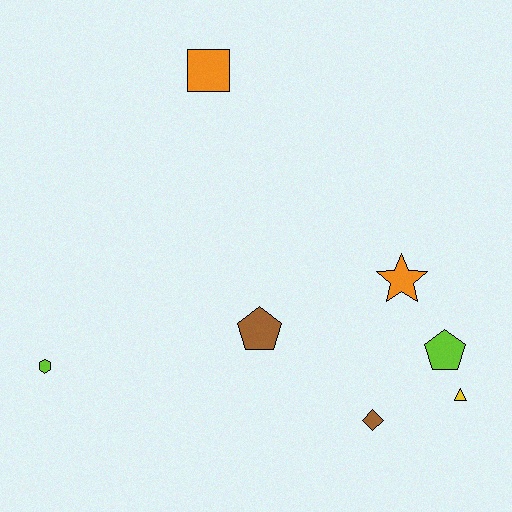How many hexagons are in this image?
There is 1 hexagon.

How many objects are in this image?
There are 7 objects.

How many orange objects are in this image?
There are 2 orange objects.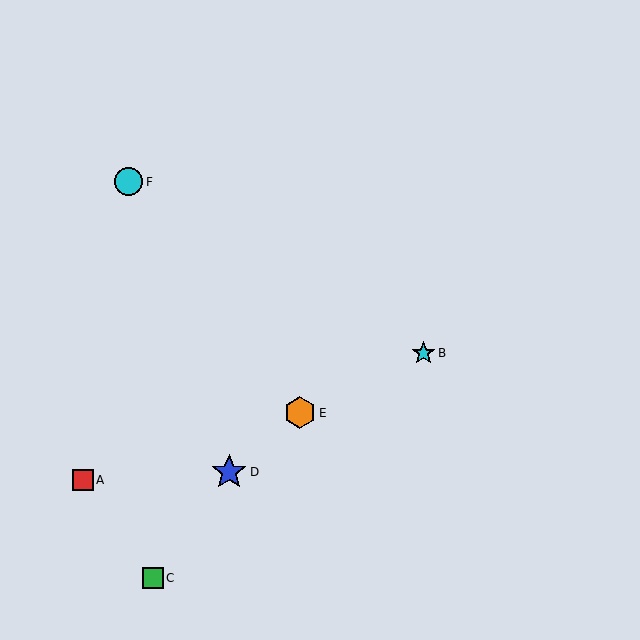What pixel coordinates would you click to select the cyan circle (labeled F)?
Click at (128, 182) to select the cyan circle F.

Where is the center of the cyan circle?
The center of the cyan circle is at (128, 182).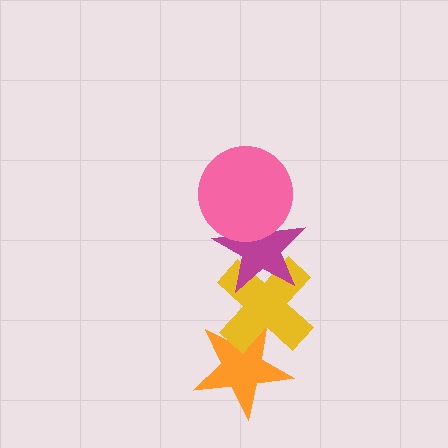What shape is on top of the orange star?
The yellow cross is on top of the orange star.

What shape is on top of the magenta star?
The pink circle is on top of the magenta star.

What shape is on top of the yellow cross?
The magenta star is on top of the yellow cross.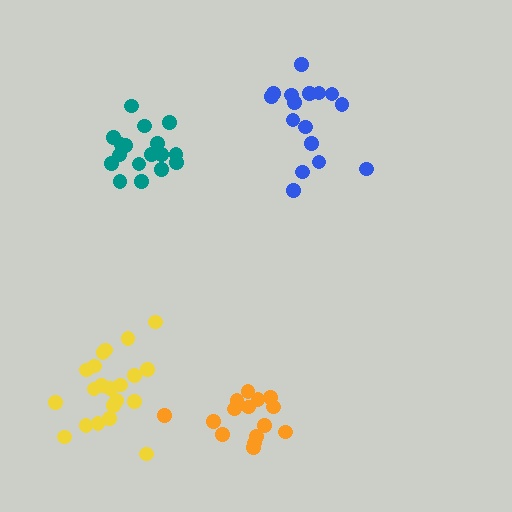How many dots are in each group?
Group 1: 16 dots, Group 2: 15 dots, Group 3: 18 dots, Group 4: 21 dots (70 total).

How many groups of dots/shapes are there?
There are 4 groups.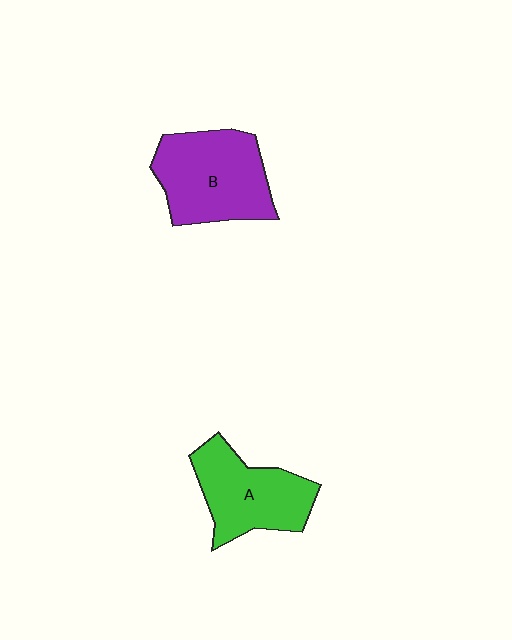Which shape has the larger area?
Shape B (purple).